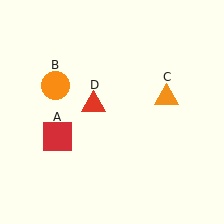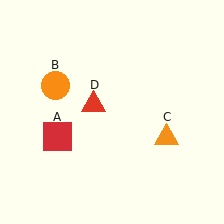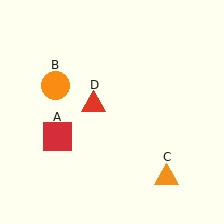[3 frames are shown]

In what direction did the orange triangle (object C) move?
The orange triangle (object C) moved down.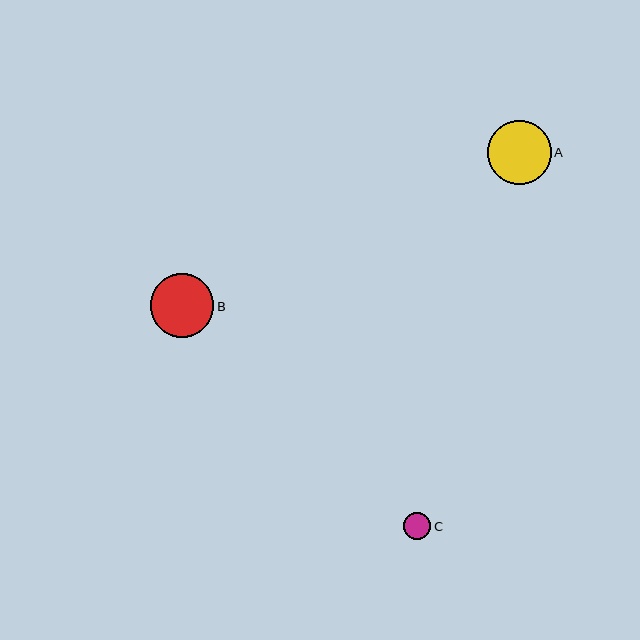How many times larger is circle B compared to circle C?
Circle B is approximately 2.4 times the size of circle C.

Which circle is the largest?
Circle A is the largest with a size of approximately 64 pixels.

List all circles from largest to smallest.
From largest to smallest: A, B, C.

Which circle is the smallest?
Circle C is the smallest with a size of approximately 27 pixels.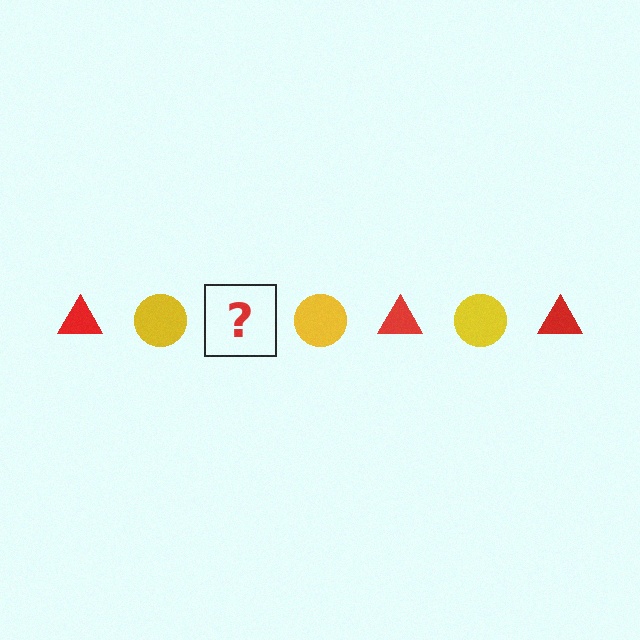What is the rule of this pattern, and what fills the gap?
The rule is that the pattern alternates between red triangle and yellow circle. The gap should be filled with a red triangle.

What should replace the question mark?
The question mark should be replaced with a red triangle.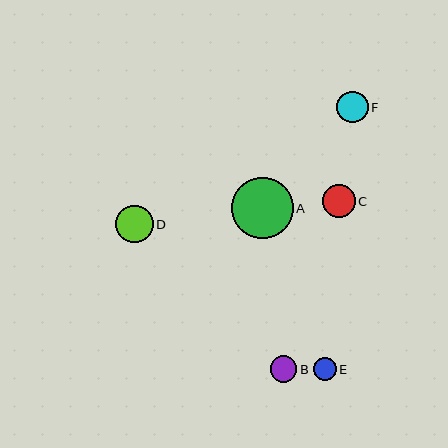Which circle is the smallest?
Circle E is the smallest with a size of approximately 23 pixels.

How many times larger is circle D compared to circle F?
Circle D is approximately 1.2 times the size of circle F.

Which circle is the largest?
Circle A is the largest with a size of approximately 61 pixels.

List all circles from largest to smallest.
From largest to smallest: A, D, C, F, B, E.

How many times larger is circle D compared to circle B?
Circle D is approximately 1.4 times the size of circle B.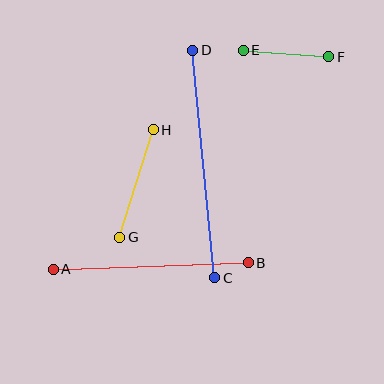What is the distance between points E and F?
The distance is approximately 86 pixels.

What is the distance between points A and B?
The distance is approximately 195 pixels.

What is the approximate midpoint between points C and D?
The midpoint is at approximately (204, 164) pixels.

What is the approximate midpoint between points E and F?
The midpoint is at approximately (286, 54) pixels.